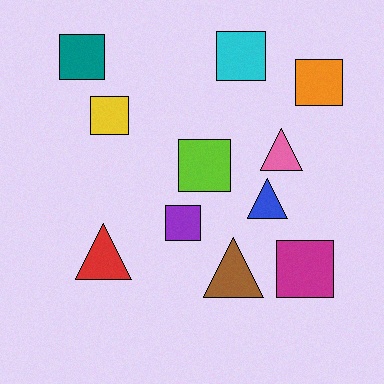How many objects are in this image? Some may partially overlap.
There are 11 objects.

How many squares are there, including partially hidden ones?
There are 7 squares.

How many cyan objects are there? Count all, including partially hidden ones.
There is 1 cyan object.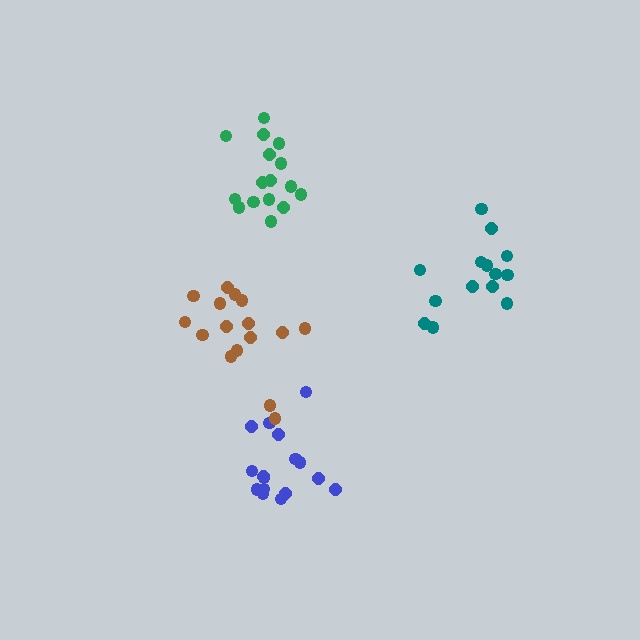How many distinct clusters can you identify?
There are 4 distinct clusters.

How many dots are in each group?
Group 1: 14 dots, Group 2: 16 dots, Group 3: 16 dots, Group 4: 16 dots (62 total).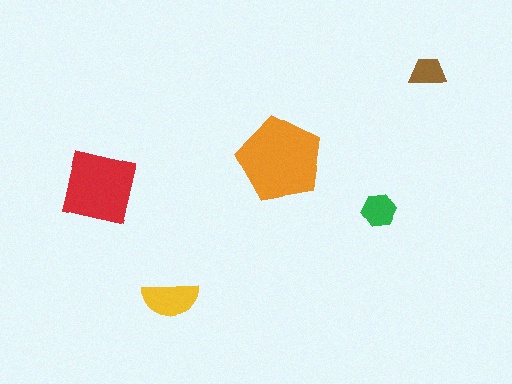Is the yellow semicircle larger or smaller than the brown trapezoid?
Larger.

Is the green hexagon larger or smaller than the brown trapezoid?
Larger.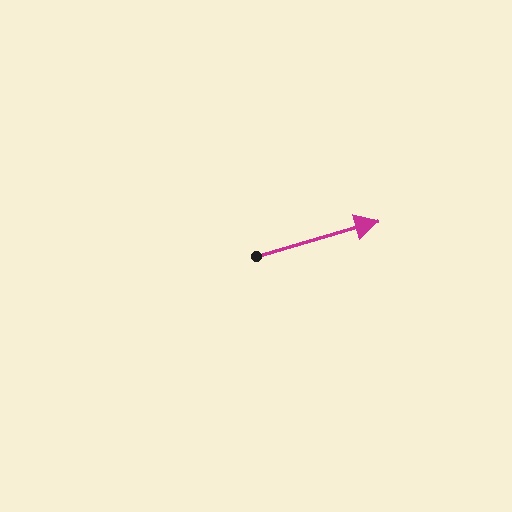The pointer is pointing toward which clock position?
Roughly 2 o'clock.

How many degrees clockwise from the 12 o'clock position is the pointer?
Approximately 74 degrees.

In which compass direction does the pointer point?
East.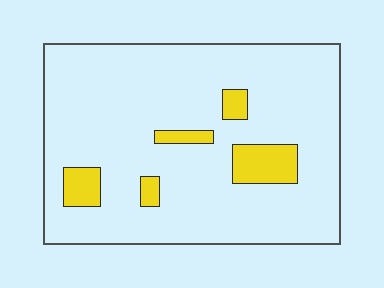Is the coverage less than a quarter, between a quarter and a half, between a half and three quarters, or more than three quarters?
Less than a quarter.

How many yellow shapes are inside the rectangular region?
5.